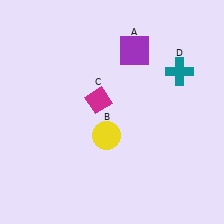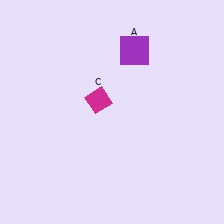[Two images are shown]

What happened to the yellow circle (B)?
The yellow circle (B) was removed in Image 2. It was in the bottom-left area of Image 1.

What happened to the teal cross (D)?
The teal cross (D) was removed in Image 2. It was in the top-right area of Image 1.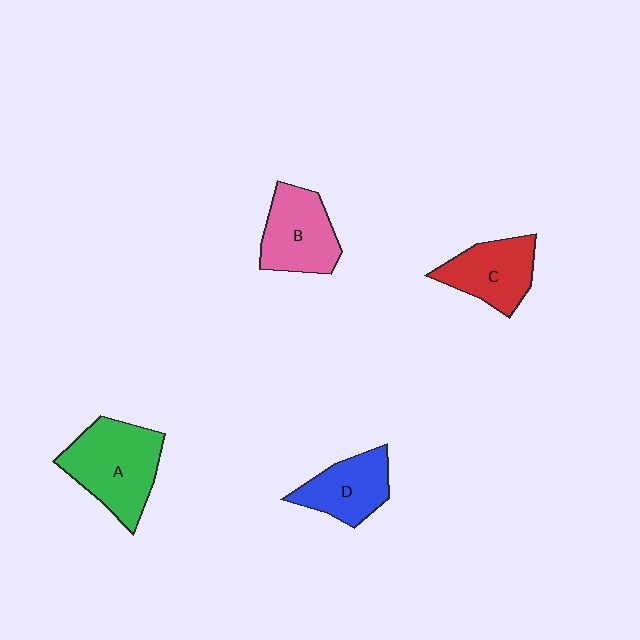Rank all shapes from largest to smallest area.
From largest to smallest: A (green), B (pink), C (red), D (blue).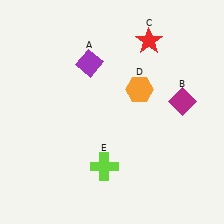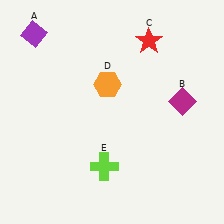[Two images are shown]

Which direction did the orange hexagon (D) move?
The orange hexagon (D) moved left.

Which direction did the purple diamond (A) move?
The purple diamond (A) moved left.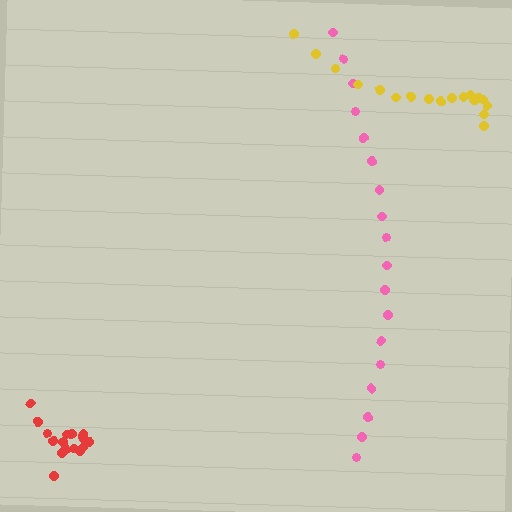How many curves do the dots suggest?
There are 3 distinct paths.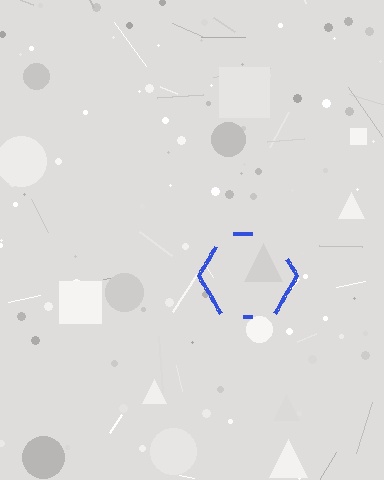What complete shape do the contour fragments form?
The contour fragments form a hexagon.